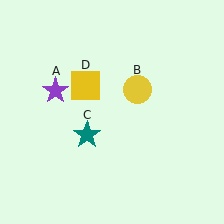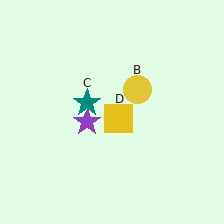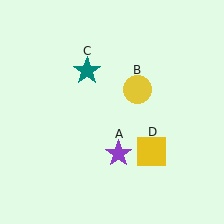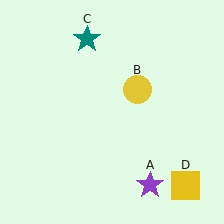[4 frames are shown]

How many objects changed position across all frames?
3 objects changed position: purple star (object A), teal star (object C), yellow square (object D).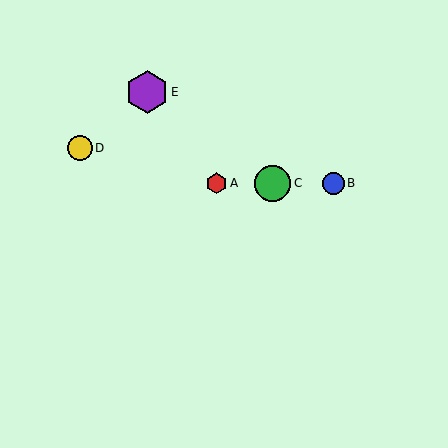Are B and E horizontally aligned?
No, B is at y≈183 and E is at y≈92.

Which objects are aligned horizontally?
Objects A, B, C are aligned horizontally.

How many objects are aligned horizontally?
3 objects (A, B, C) are aligned horizontally.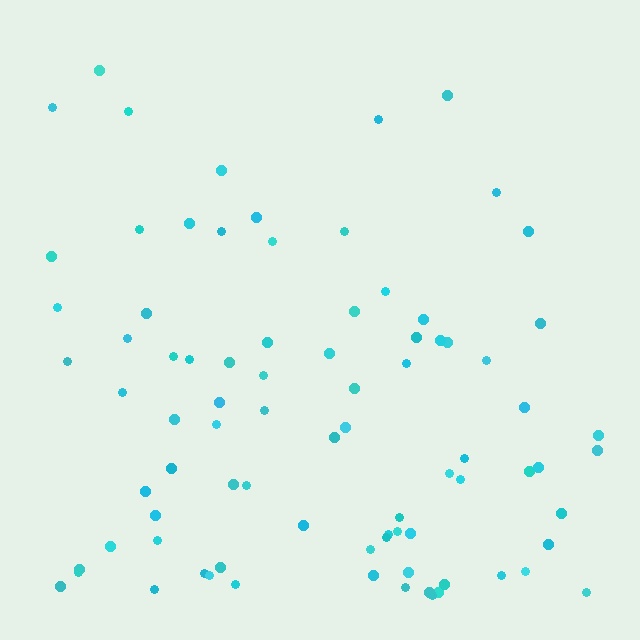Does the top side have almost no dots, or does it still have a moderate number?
Still a moderate number, just noticeably fewer than the bottom.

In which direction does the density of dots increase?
From top to bottom, with the bottom side densest.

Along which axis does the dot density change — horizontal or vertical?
Vertical.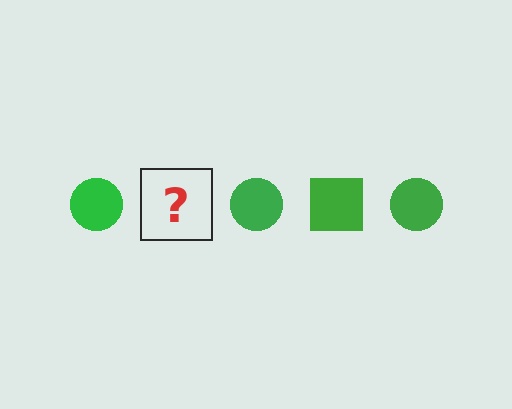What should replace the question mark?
The question mark should be replaced with a green square.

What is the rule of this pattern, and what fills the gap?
The rule is that the pattern cycles through circle, square shapes in green. The gap should be filled with a green square.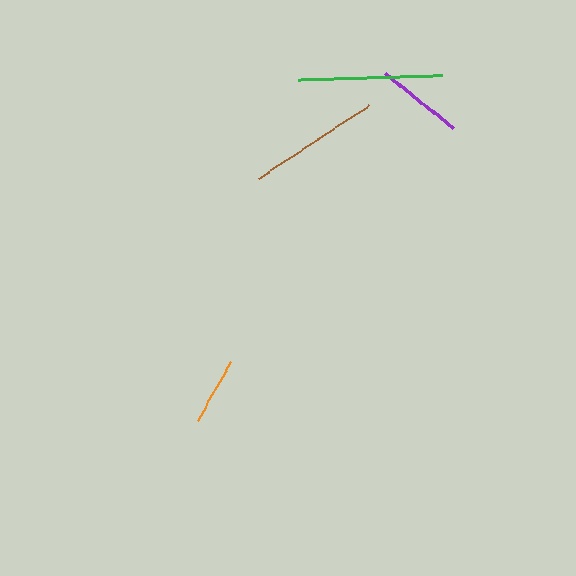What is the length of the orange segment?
The orange segment is approximately 68 pixels long.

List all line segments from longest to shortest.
From longest to shortest: green, brown, purple, orange.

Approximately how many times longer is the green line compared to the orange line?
The green line is approximately 2.1 times the length of the orange line.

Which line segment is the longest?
The green line is the longest at approximately 144 pixels.